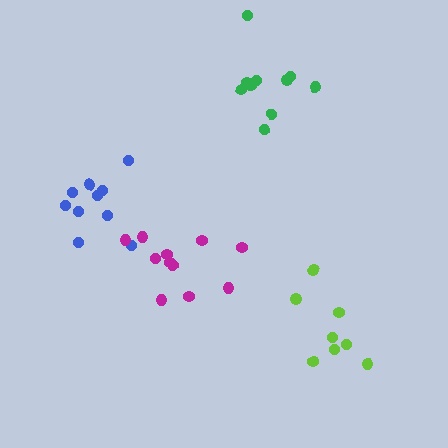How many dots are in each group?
Group 1: 10 dots, Group 2: 10 dots, Group 3: 11 dots, Group 4: 8 dots (39 total).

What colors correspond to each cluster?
The clusters are colored: green, blue, magenta, lime.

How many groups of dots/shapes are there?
There are 4 groups.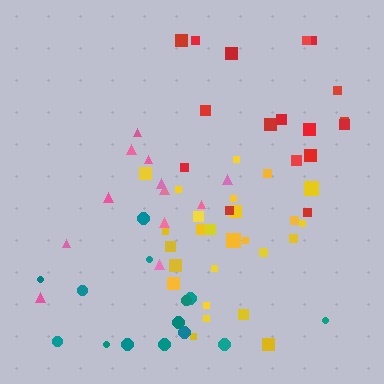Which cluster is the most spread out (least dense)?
Teal.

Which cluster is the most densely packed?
Yellow.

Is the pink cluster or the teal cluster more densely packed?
Pink.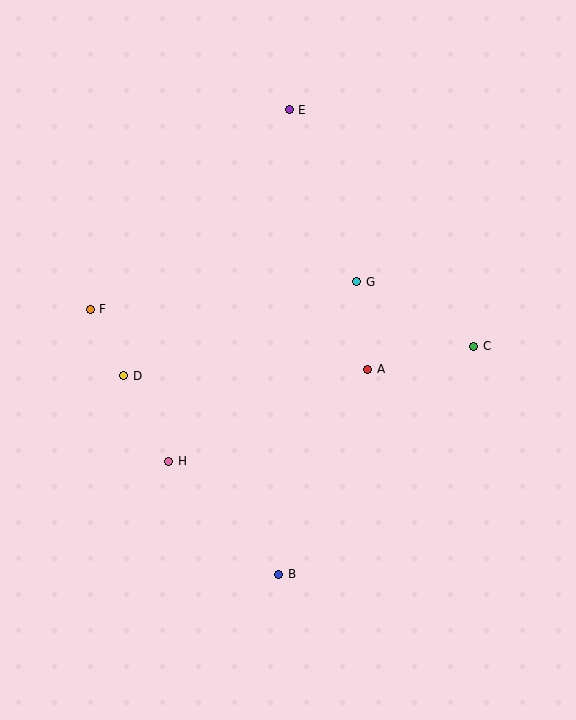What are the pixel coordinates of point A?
Point A is at (368, 369).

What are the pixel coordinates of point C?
Point C is at (474, 346).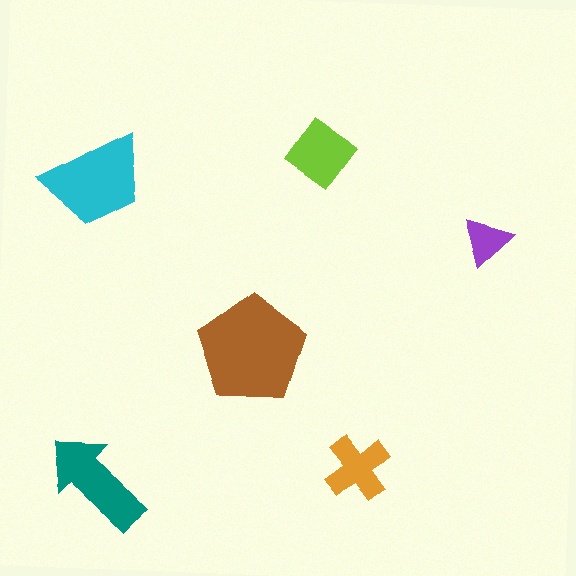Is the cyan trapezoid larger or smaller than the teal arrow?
Larger.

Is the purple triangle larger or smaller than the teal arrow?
Smaller.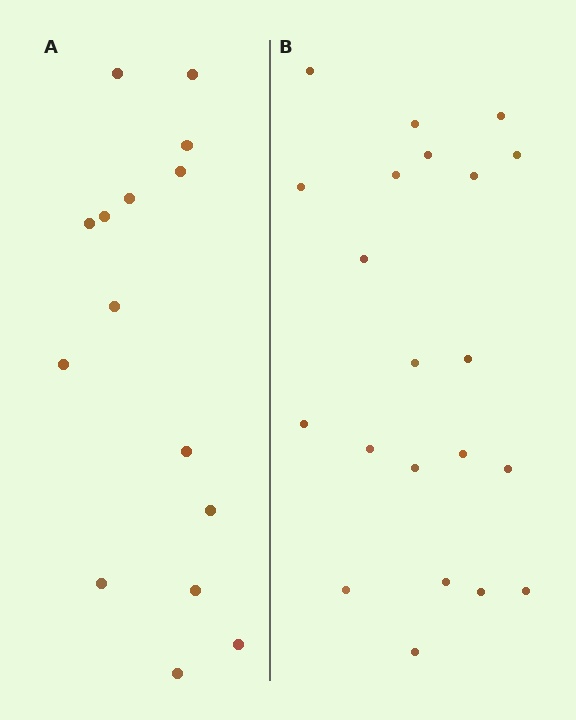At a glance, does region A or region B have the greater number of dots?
Region B (the right region) has more dots.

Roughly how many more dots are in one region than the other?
Region B has about 6 more dots than region A.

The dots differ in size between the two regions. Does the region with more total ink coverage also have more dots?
No. Region A has more total ink coverage because its dots are larger, but region B actually contains more individual dots. Total area can be misleading — the number of items is what matters here.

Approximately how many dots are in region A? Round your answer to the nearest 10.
About 20 dots. (The exact count is 15, which rounds to 20.)